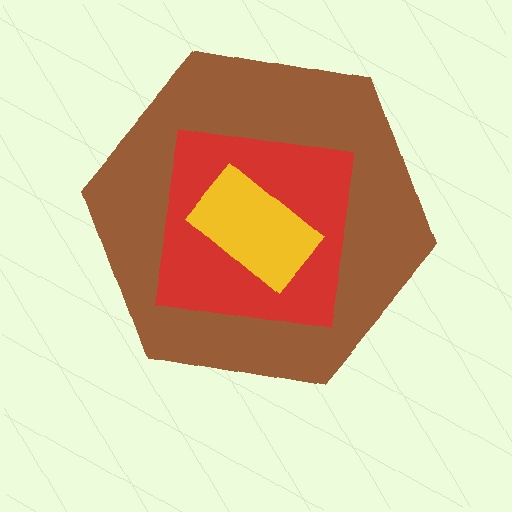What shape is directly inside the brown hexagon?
The red square.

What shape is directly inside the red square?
The yellow rectangle.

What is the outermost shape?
The brown hexagon.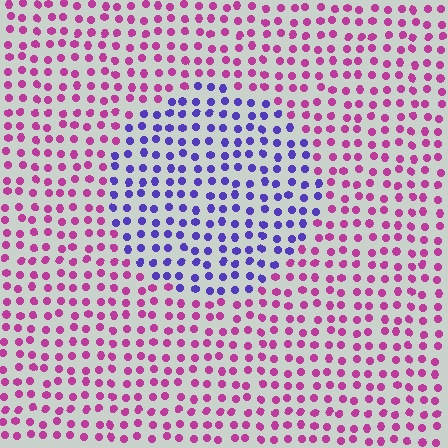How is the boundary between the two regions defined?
The boundary is defined purely by a slight shift in hue (about 63 degrees). Spacing, size, and orientation are identical on both sides.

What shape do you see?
I see a circle.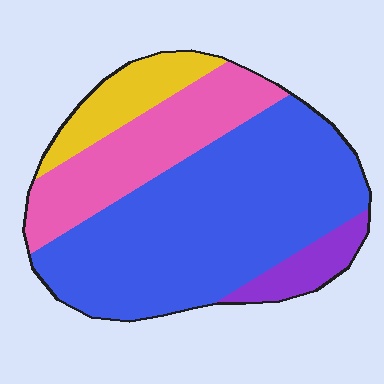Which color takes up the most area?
Blue, at roughly 60%.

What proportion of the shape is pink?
Pink covers 24% of the shape.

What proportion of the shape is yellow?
Yellow covers around 10% of the shape.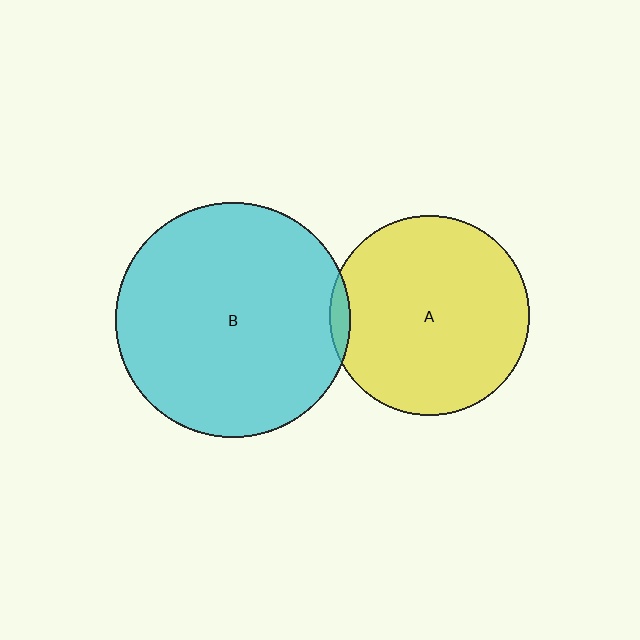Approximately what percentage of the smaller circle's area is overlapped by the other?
Approximately 5%.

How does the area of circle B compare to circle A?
Approximately 1.4 times.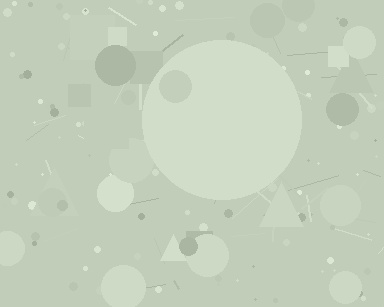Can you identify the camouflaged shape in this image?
The camouflaged shape is a circle.